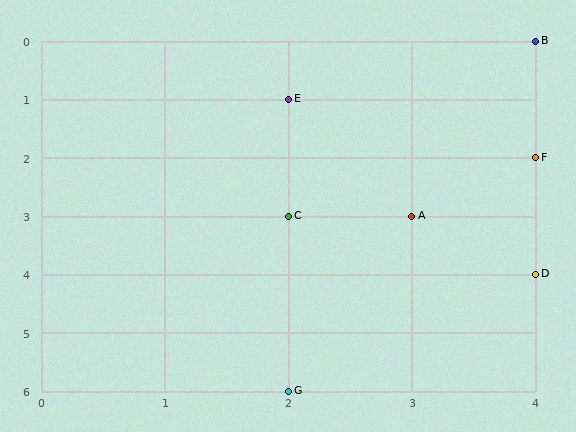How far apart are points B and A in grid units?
Points B and A are 1 column and 3 rows apart (about 3.2 grid units diagonally).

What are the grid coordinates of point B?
Point B is at grid coordinates (4, 0).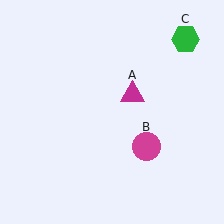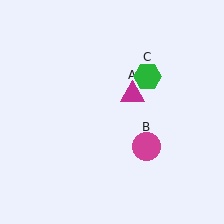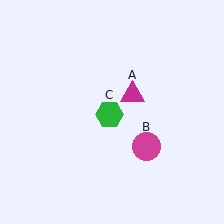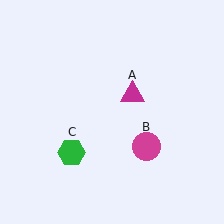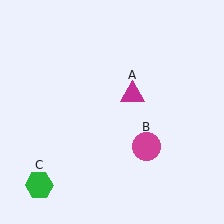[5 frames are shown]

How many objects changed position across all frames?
1 object changed position: green hexagon (object C).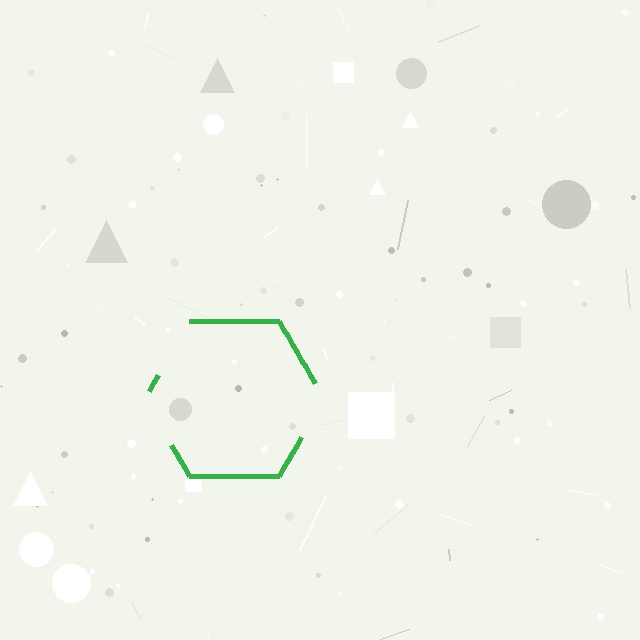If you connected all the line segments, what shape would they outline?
They would outline a hexagon.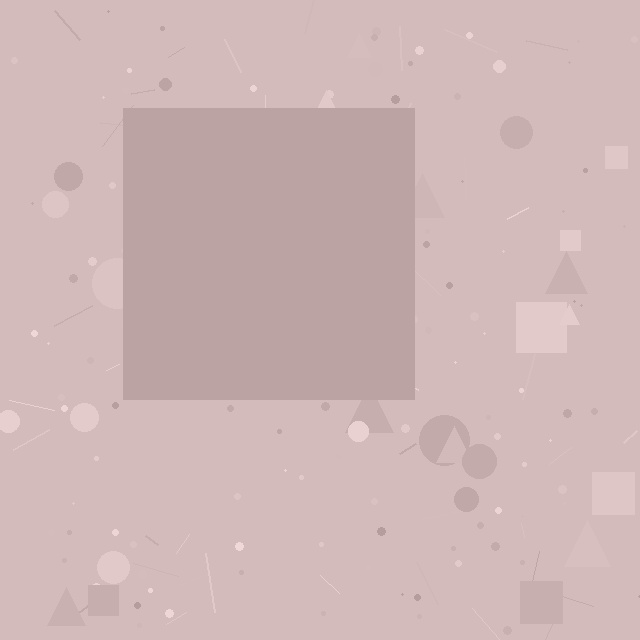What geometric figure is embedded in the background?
A square is embedded in the background.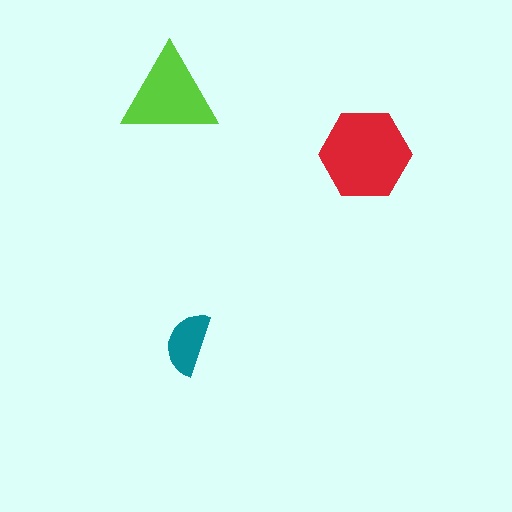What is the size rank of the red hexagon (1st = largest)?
1st.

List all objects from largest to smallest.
The red hexagon, the lime triangle, the teal semicircle.